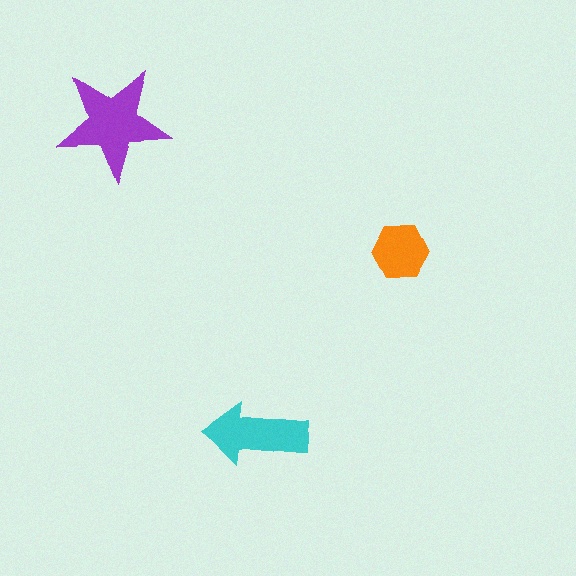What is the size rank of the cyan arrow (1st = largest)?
2nd.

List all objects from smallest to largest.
The orange hexagon, the cyan arrow, the purple star.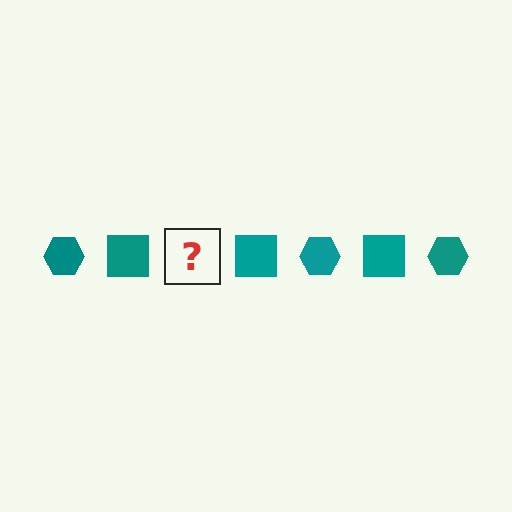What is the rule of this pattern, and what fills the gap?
The rule is that the pattern cycles through hexagon, square shapes in teal. The gap should be filled with a teal hexagon.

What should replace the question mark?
The question mark should be replaced with a teal hexagon.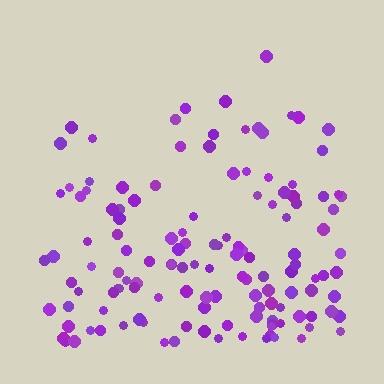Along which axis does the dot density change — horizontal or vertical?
Vertical.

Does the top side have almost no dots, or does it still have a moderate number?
Still a moderate number, just noticeably fewer than the bottom.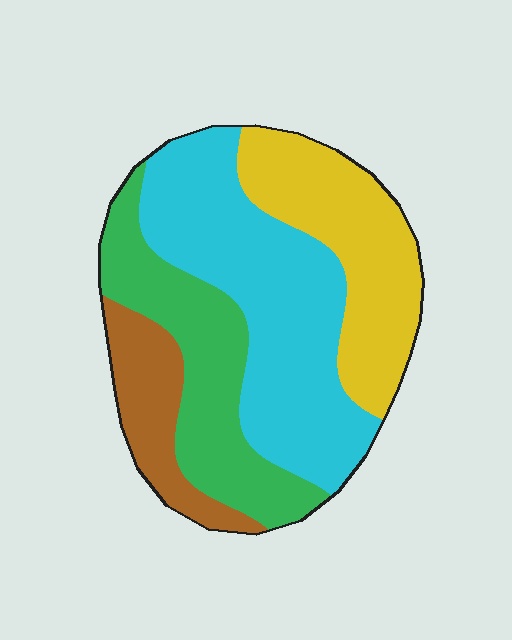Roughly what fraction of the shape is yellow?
Yellow covers about 25% of the shape.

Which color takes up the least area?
Brown, at roughly 15%.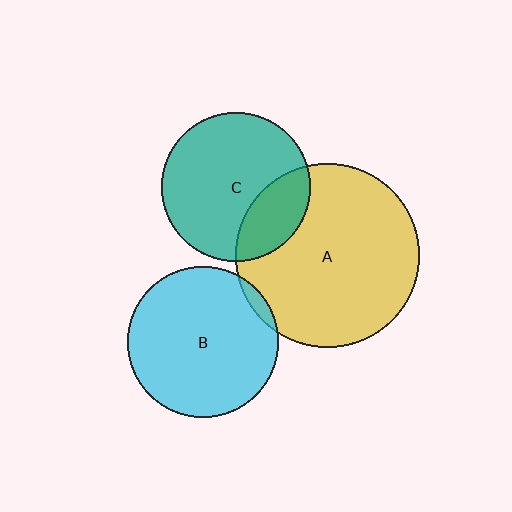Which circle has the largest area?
Circle A (yellow).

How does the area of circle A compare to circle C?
Approximately 1.6 times.